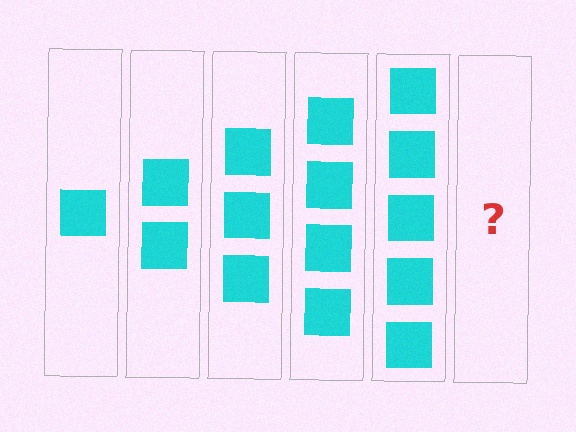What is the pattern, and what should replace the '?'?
The pattern is that each step adds one more square. The '?' should be 6 squares.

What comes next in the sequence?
The next element should be 6 squares.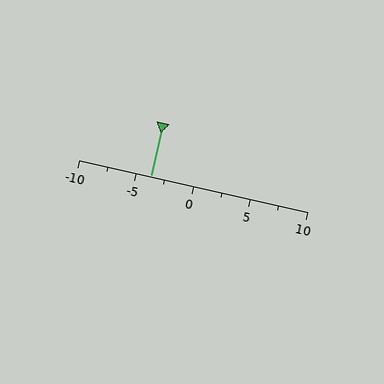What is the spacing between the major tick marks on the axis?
The major ticks are spaced 5 apart.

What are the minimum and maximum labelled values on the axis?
The axis runs from -10 to 10.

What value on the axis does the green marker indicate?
The marker indicates approximately -3.8.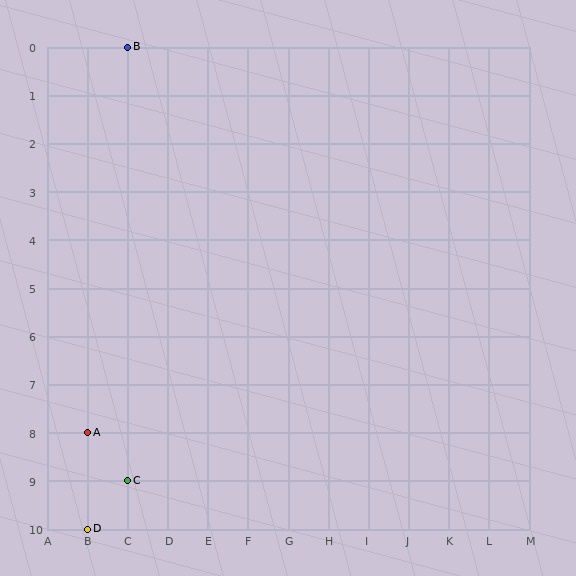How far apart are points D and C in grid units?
Points D and C are 1 column and 1 row apart (about 1.4 grid units diagonally).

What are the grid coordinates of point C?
Point C is at grid coordinates (C, 9).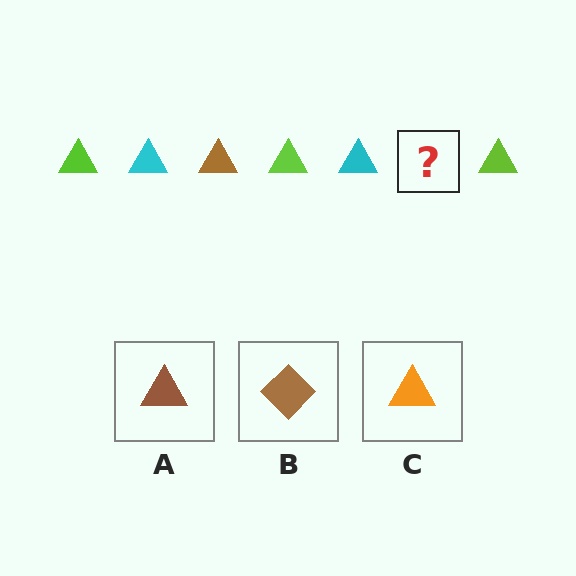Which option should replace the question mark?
Option A.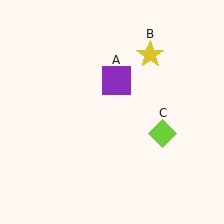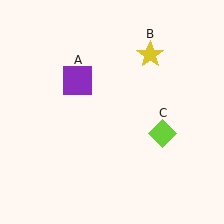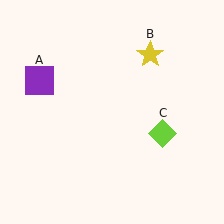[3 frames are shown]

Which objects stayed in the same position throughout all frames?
Yellow star (object B) and lime diamond (object C) remained stationary.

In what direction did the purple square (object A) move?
The purple square (object A) moved left.